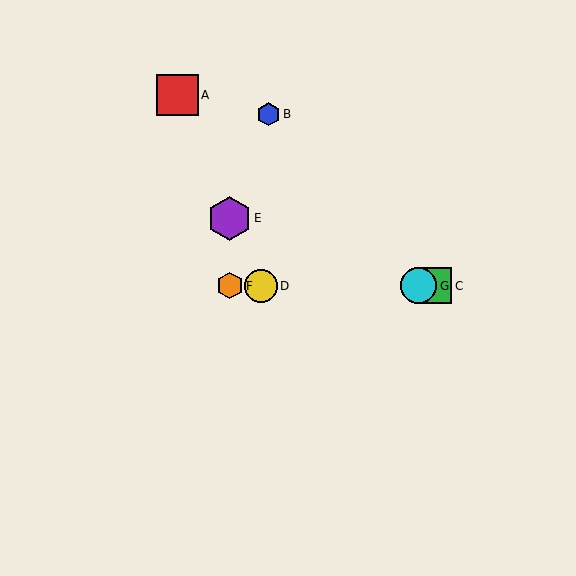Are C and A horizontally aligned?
No, C is at y≈286 and A is at y≈95.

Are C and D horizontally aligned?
Yes, both are at y≈286.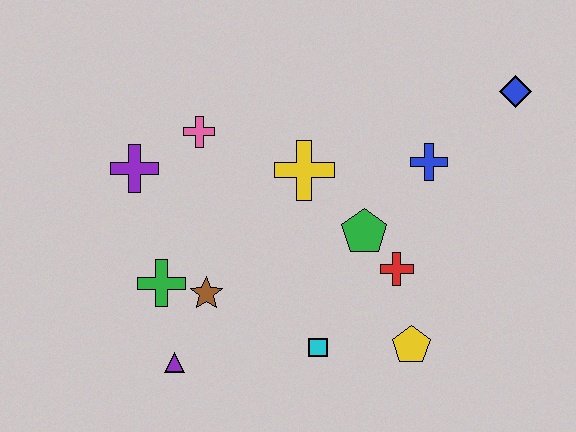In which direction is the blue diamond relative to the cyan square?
The blue diamond is above the cyan square.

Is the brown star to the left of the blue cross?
Yes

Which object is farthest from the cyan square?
The blue diamond is farthest from the cyan square.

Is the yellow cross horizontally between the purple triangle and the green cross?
No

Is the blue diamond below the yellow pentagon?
No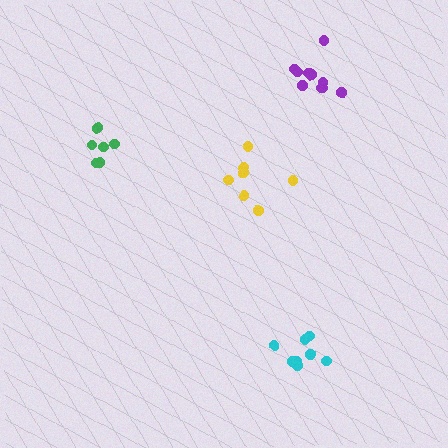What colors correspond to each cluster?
The clusters are colored: cyan, yellow, purple, green.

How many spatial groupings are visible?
There are 4 spatial groupings.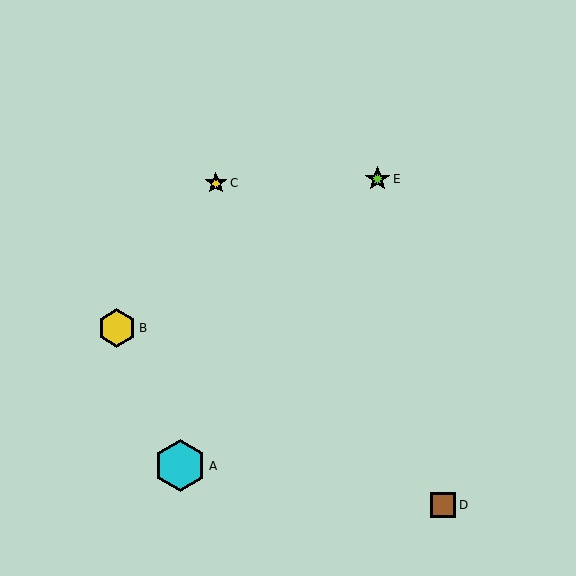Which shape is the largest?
The cyan hexagon (labeled A) is the largest.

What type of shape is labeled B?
Shape B is a yellow hexagon.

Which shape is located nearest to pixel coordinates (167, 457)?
The cyan hexagon (labeled A) at (180, 466) is nearest to that location.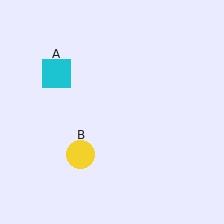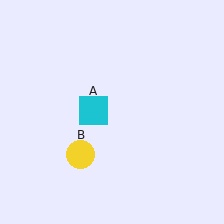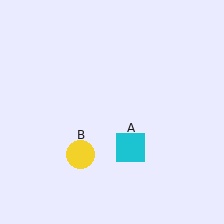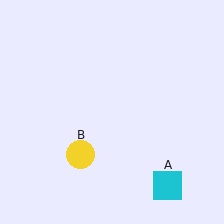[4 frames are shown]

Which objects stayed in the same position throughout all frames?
Yellow circle (object B) remained stationary.